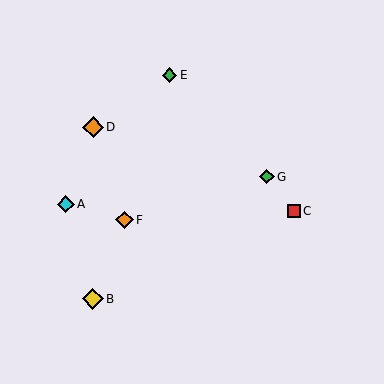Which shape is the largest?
The yellow diamond (labeled B) is the largest.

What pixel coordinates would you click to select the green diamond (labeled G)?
Click at (267, 177) to select the green diamond G.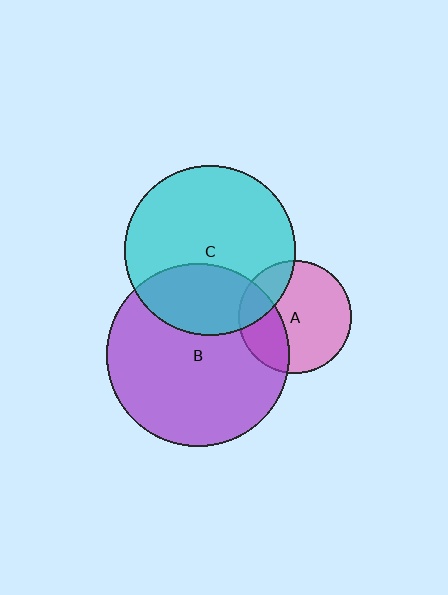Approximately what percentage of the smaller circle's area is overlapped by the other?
Approximately 30%.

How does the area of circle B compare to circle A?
Approximately 2.6 times.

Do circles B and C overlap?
Yes.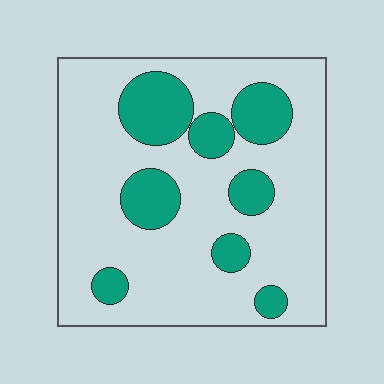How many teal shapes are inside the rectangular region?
8.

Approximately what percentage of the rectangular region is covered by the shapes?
Approximately 25%.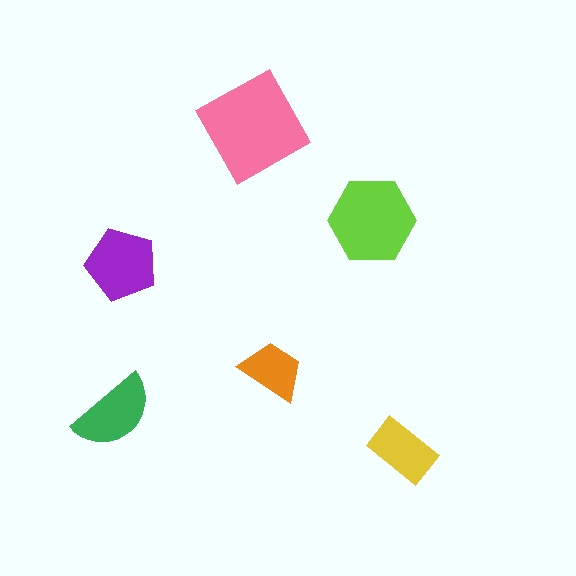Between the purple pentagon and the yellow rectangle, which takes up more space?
The purple pentagon.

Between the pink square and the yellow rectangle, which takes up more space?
The pink square.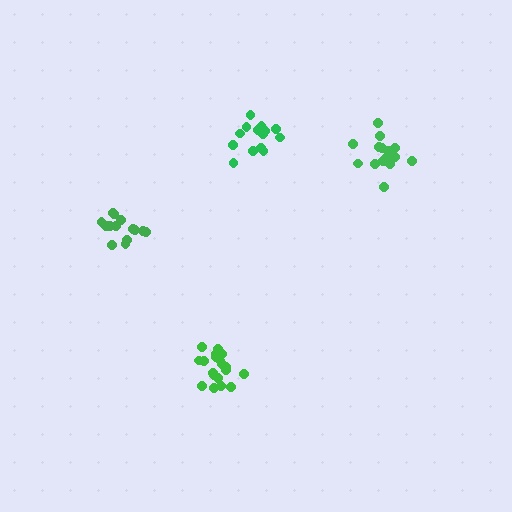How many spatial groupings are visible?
There are 4 spatial groupings.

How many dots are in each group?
Group 1: 14 dots, Group 2: 19 dots, Group 3: 14 dots, Group 4: 16 dots (63 total).